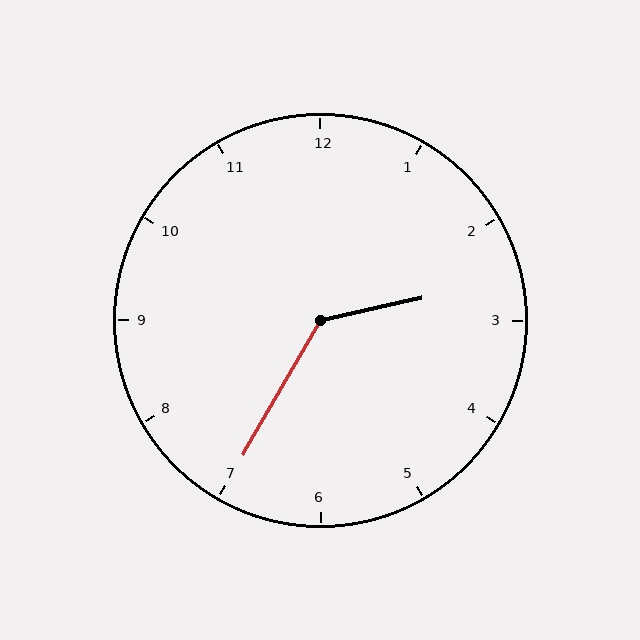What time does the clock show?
2:35.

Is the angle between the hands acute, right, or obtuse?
It is obtuse.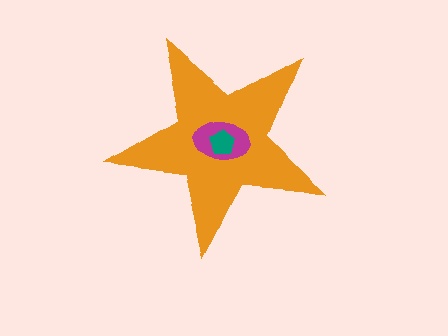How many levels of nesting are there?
3.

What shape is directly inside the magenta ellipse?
The teal pentagon.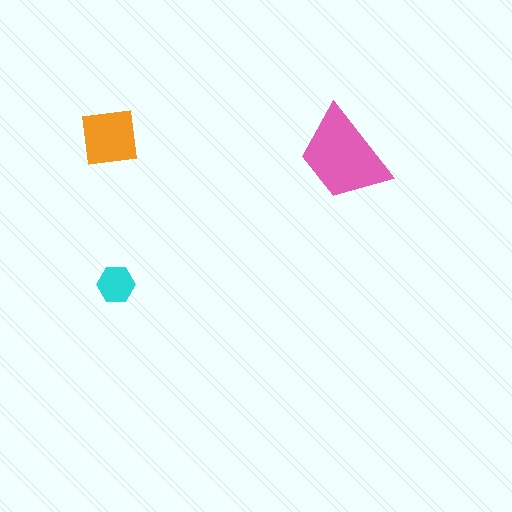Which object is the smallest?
The cyan hexagon.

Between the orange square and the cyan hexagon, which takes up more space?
The orange square.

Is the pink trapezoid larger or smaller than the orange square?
Larger.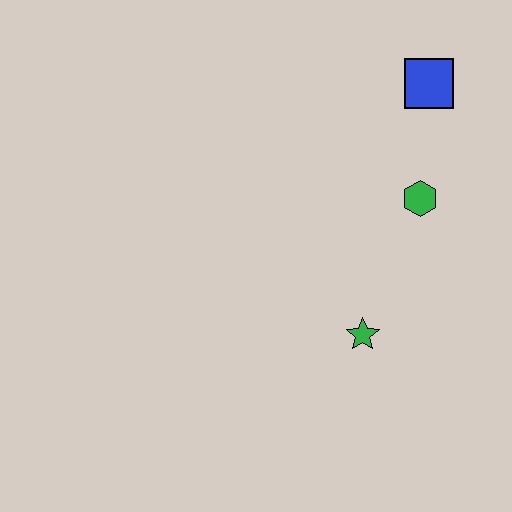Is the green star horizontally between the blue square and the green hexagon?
No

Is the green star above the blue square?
No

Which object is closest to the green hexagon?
The blue square is closest to the green hexagon.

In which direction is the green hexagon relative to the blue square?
The green hexagon is below the blue square.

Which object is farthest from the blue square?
The green star is farthest from the blue square.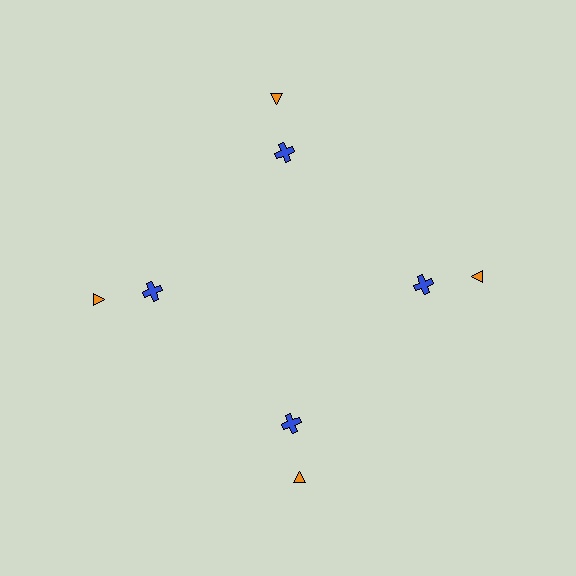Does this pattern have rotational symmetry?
Yes, this pattern has 4-fold rotational symmetry. It looks the same after rotating 90 degrees around the center.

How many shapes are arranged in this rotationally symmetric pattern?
There are 8 shapes, arranged in 4 groups of 2.